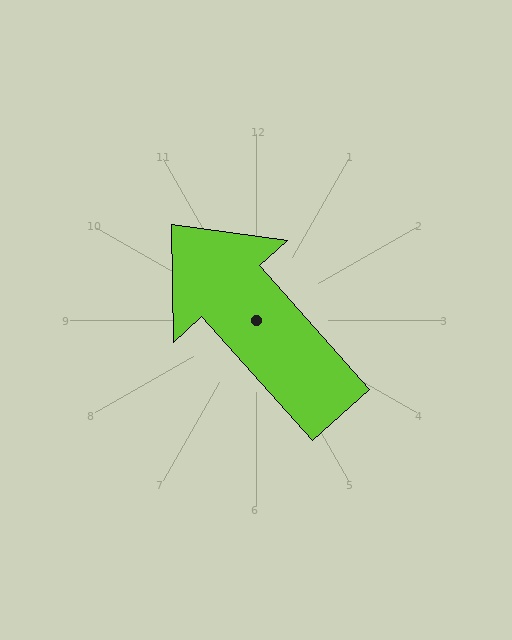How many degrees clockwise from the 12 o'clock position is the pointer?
Approximately 318 degrees.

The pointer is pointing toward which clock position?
Roughly 11 o'clock.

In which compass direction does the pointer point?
Northwest.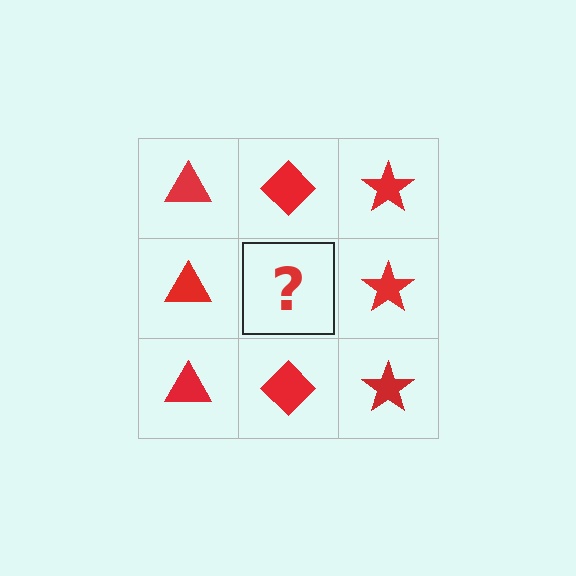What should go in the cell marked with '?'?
The missing cell should contain a red diamond.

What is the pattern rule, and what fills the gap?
The rule is that each column has a consistent shape. The gap should be filled with a red diamond.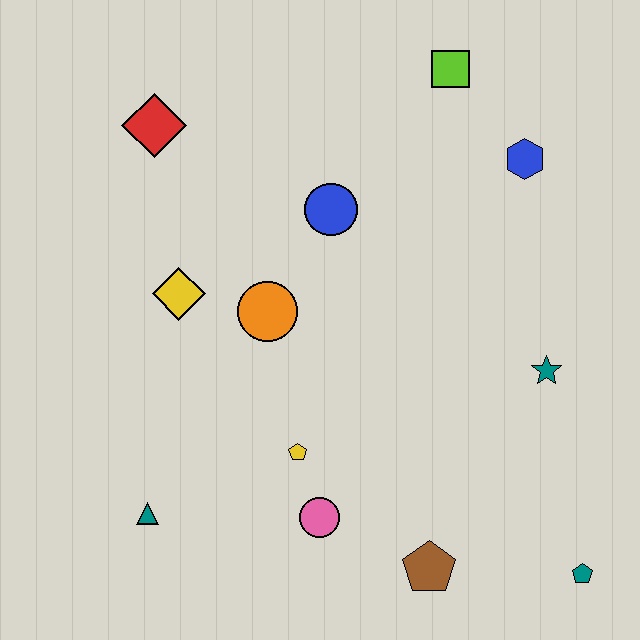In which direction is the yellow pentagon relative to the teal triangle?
The yellow pentagon is to the right of the teal triangle.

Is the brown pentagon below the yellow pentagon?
Yes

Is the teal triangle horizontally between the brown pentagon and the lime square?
No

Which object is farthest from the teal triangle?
The lime square is farthest from the teal triangle.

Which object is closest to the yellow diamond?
The orange circle is closest to the yellow diamond.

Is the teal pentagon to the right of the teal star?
Yes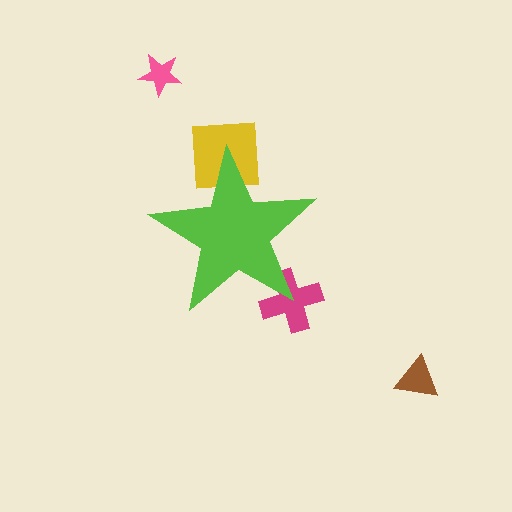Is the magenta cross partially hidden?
Yes, the magenta cross is partially hidden behind the lime star.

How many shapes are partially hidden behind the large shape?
2 shapes are partially hidden.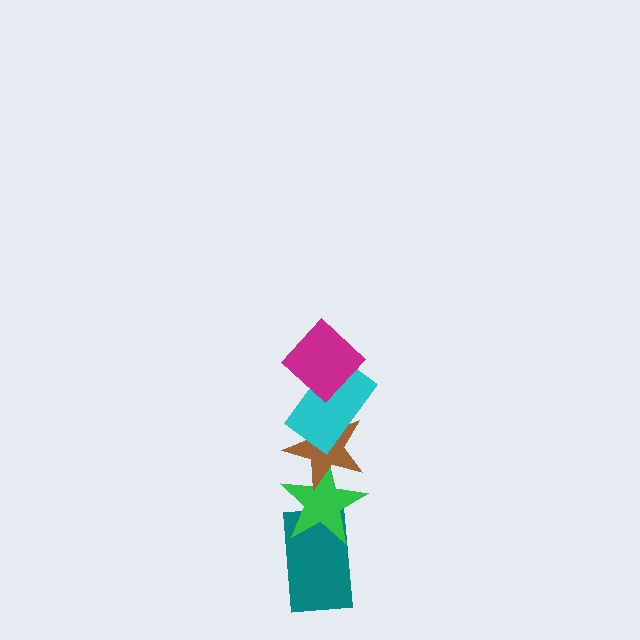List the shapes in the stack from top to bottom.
From top to bottom: the magenta diamond, the cyan rectangle, the brown star, the green star, the teal rectangle.